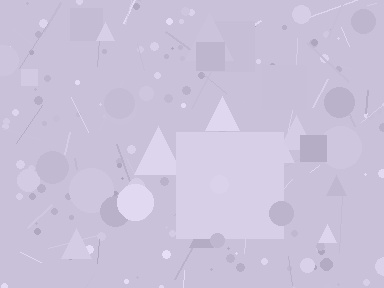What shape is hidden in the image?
A square is hidden in the image.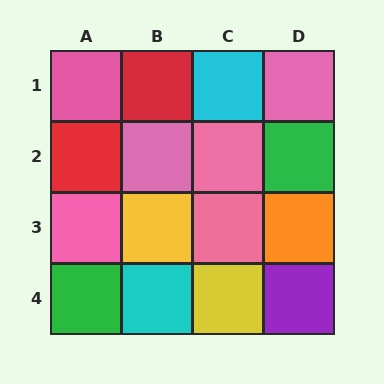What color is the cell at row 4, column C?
Yellow.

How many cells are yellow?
2 cells are yellow.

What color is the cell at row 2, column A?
Red.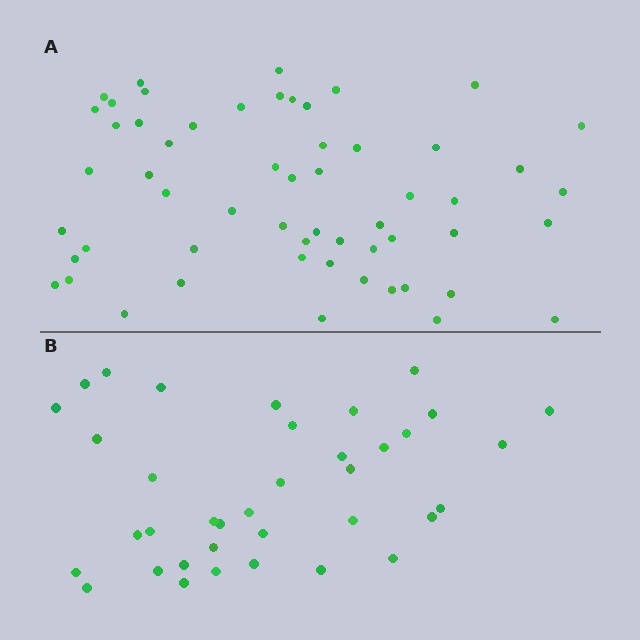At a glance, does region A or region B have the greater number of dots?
Region A (the top region) has more dots.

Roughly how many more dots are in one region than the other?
Region A has approximately 20 more dots than region B.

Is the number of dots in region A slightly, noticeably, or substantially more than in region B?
Region A has substantially more. The ratio is roughly 1.5 to 1.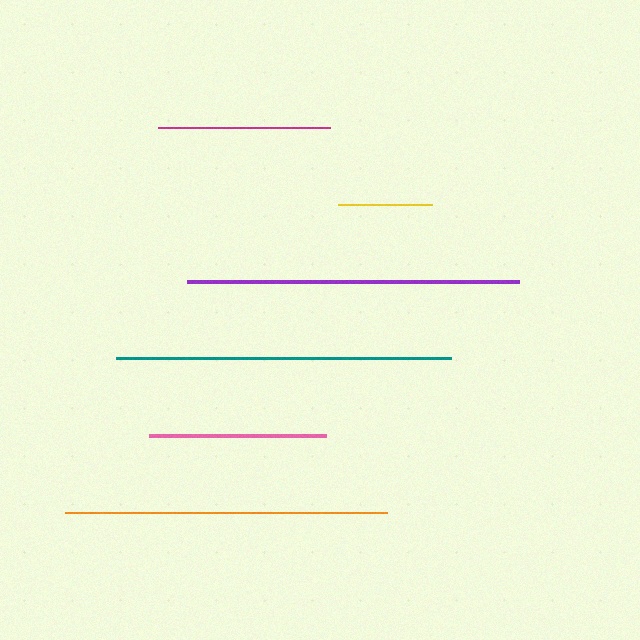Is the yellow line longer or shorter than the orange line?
The orange line is longer than the yellow line.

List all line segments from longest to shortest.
From longest to shortest: teal, purple, orange, pink, magenta, yellow.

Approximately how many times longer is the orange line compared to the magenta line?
The orange line is approximately 1.9 times the length of the magenta line.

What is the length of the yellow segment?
The yellow segment is approximately 94 pixels long.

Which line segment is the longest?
The teal line is the longest at approximately 335 pixels.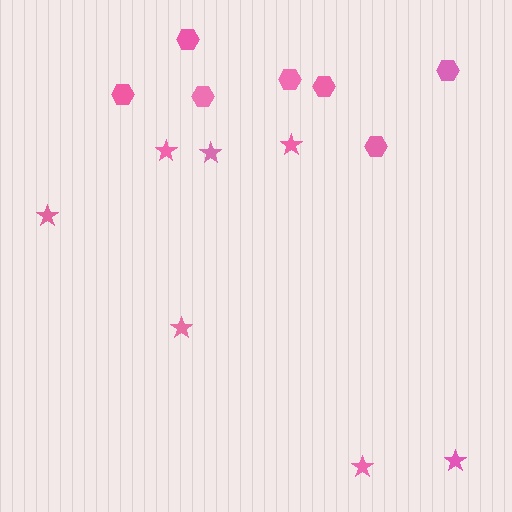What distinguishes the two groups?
There are 2 groups: one group of hexagons (7) and one group of stars (7).